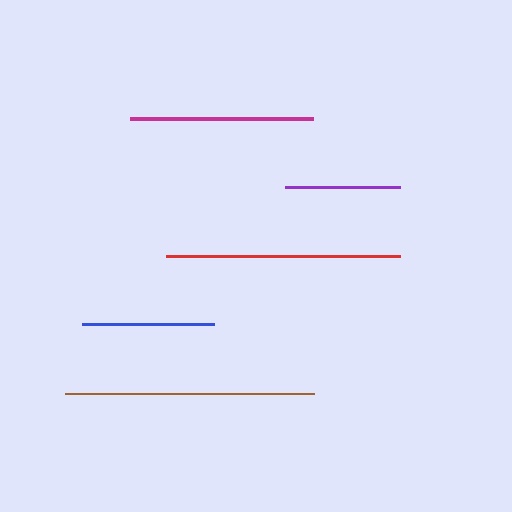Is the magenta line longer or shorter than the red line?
The red line is longer than the magenta line.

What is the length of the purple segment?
The purple segment is approximately 114 pixels long.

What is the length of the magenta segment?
The magenta segment is approximately 183 pixels long.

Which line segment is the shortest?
The purple line is the shortest at approximately 114 pixels.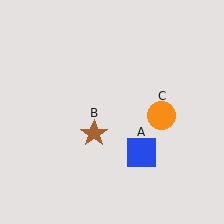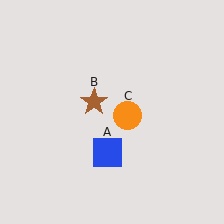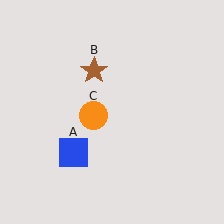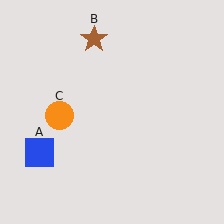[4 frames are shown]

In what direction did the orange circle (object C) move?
The orange circle (object C) moved left.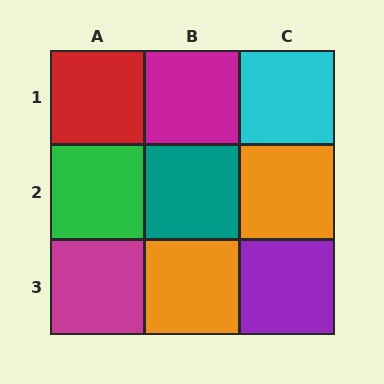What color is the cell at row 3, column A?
Magenta.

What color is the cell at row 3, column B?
Orange.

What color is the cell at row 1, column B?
Magenta.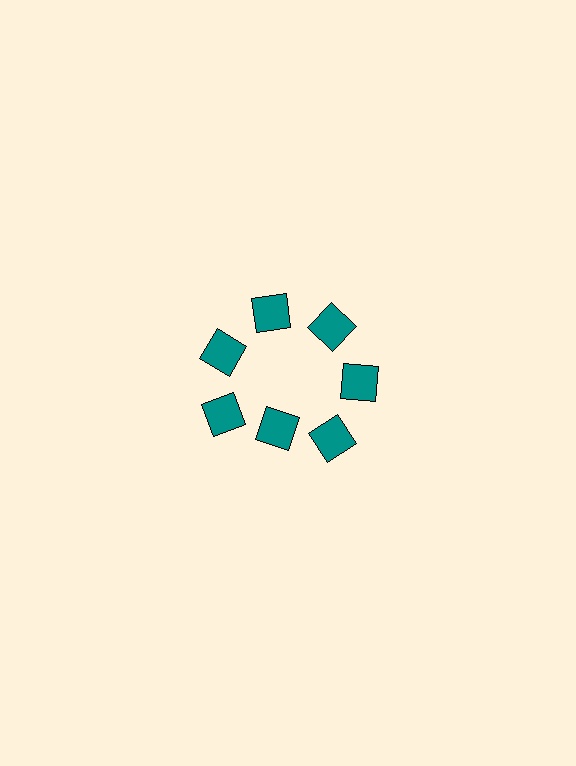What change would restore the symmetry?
The symmetry would be restored by moving it outward, back onto the ring so that all 7 squares sit at equal angles and equal distance from the center.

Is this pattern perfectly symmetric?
No. The 7 teal squares are arranged in a ring, but one element near the 6 o'clock position is pulled inward toward the center, breaking the 7-fold rotational symmetry.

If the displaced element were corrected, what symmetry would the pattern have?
It would have 7-fold rotational symmetry — the pattern would map onto itself every 51 degrees.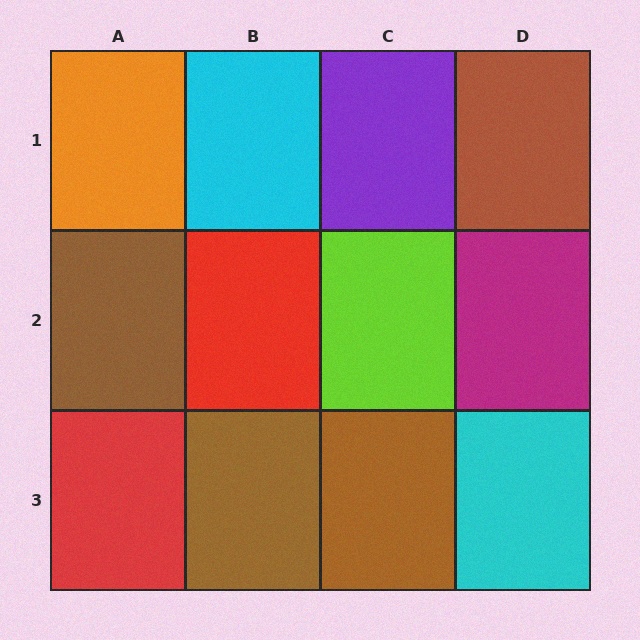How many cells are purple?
1 cell is purple.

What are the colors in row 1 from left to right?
Orange, cyan, purple, brown.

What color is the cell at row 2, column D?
Magenta.